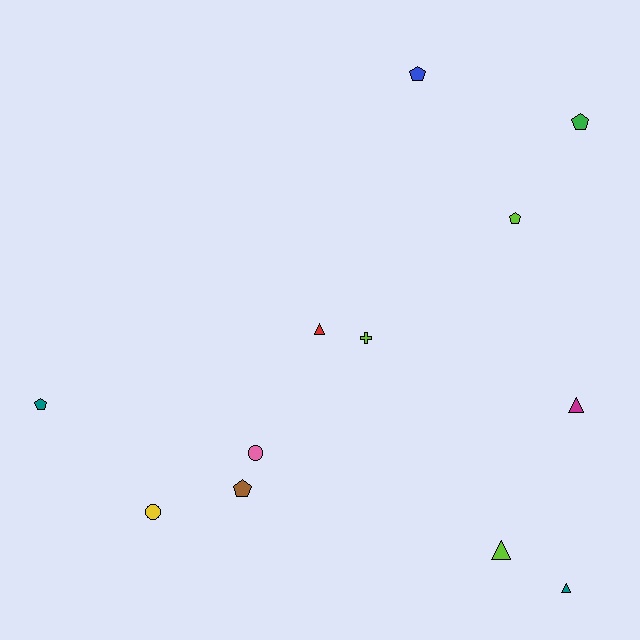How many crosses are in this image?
There is 1 cross.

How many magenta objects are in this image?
There is 1 magenta object.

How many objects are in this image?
There are 12 objects.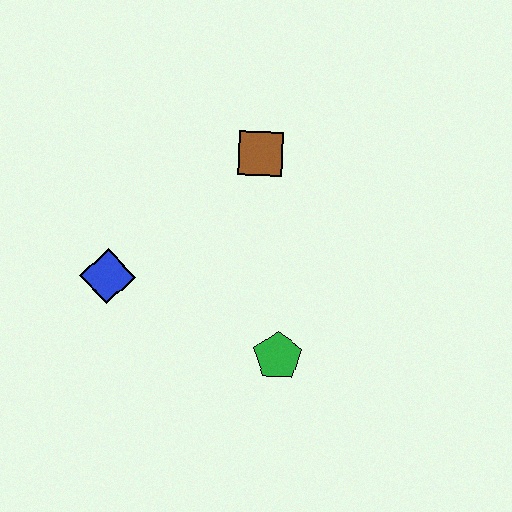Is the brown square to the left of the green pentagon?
Yes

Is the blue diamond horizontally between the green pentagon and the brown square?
No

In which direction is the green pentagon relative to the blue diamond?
The green pentagon is to the right of the blue diamond.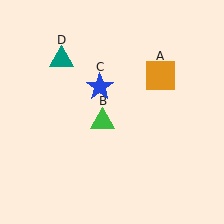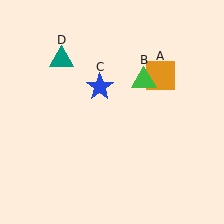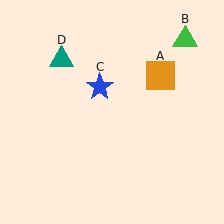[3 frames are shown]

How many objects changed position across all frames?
1 object changed position: green triangle (object B).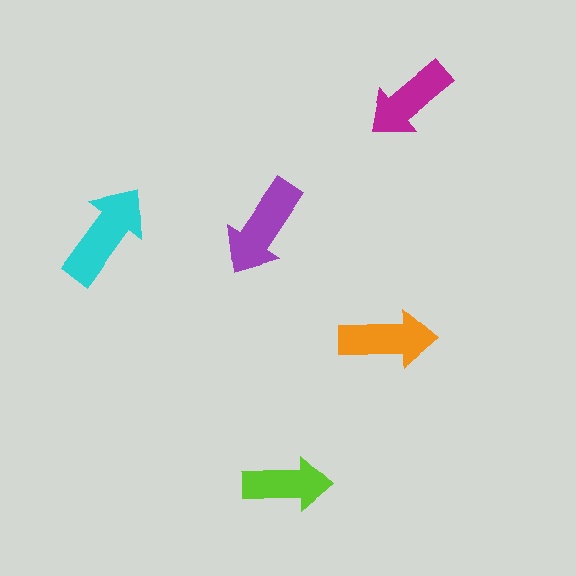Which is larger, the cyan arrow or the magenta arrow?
The cyan one.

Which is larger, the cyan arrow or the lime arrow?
The cyan one.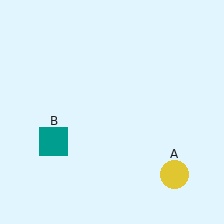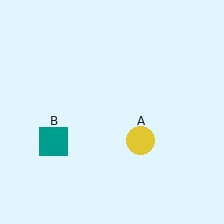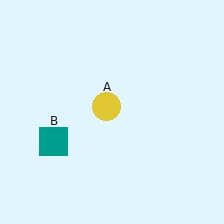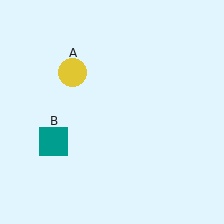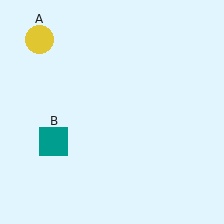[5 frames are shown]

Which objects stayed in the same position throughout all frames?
Teal square (object B) remained stationary.